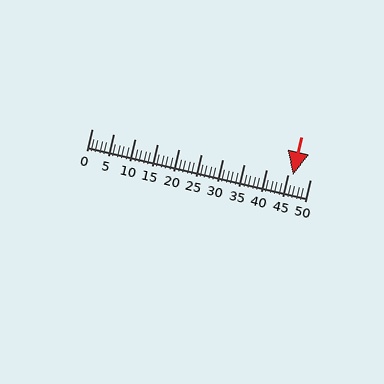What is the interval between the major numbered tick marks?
The major tick marks are spaced 5 units apart.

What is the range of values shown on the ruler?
The ruler shows values from 0 to 50.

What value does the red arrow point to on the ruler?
The red arrow points to approximately 46.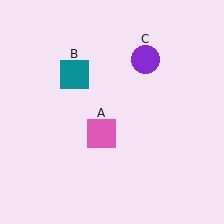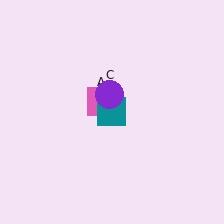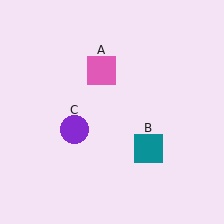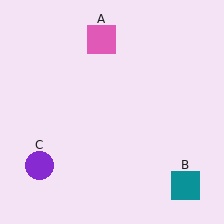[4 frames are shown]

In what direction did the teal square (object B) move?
The teal square (object B) moved down and to the right.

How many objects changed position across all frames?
3 objects changed position: pink square (object A), teal square (object B), purple circle (object C).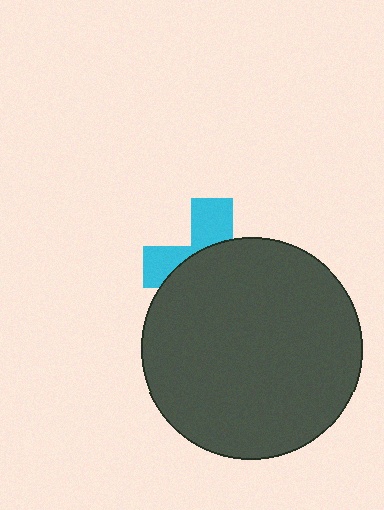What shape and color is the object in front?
The object in front is a dark gray circle.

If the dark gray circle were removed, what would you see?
You would see the complete cyan cross.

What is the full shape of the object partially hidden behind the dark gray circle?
The partially hidden object is a cyan cross.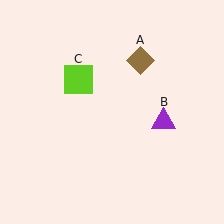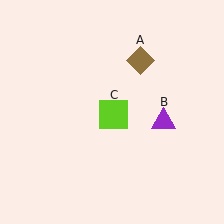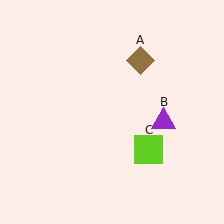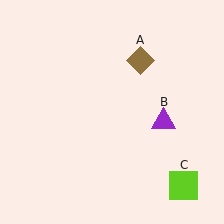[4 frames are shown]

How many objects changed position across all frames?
1 object changed position: lime square (object C).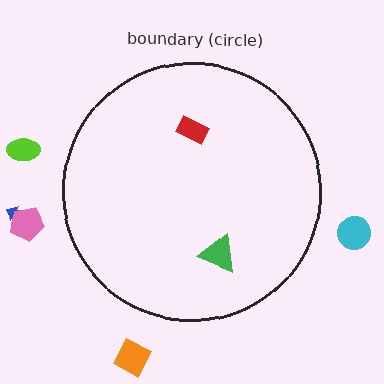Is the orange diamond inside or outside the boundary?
Outside.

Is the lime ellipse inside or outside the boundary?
Outside.